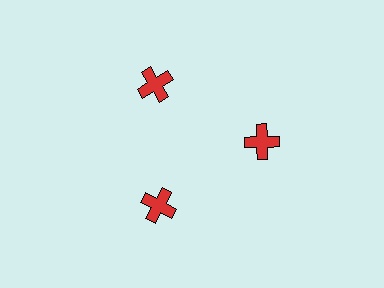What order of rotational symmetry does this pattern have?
This pattern has 3-fold rotational symmetry.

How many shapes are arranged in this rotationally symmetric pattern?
There are 3 shapes, arranged in 3 groups of 1.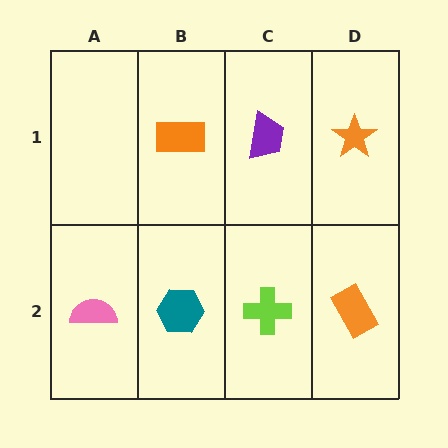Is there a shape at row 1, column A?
No, that cell is empty.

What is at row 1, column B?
An orange rectangle.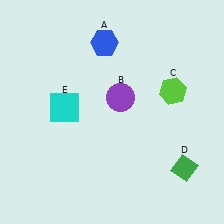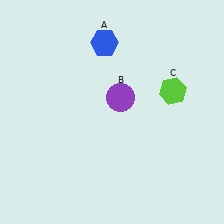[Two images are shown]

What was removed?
The cyan square (E), the green diamond (D) were removed in Image 2.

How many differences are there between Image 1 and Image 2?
There are 2 differences between the two images.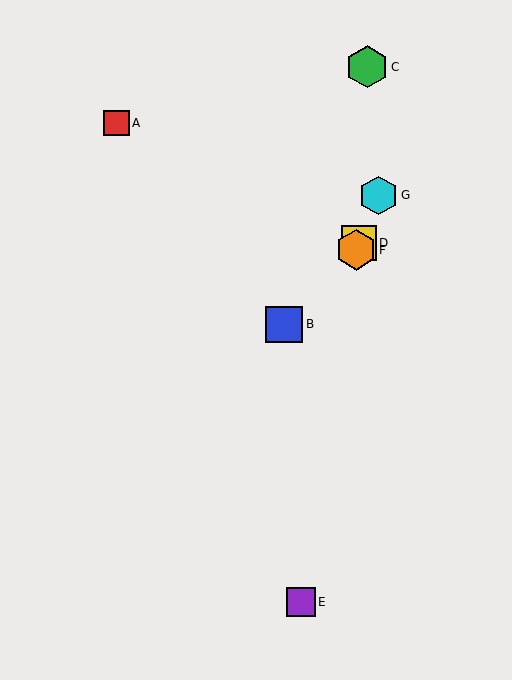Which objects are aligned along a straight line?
Objects D, F, G are aligned along a straight line.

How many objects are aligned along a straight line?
3 objects (D, F, G) are aligned along a straight line.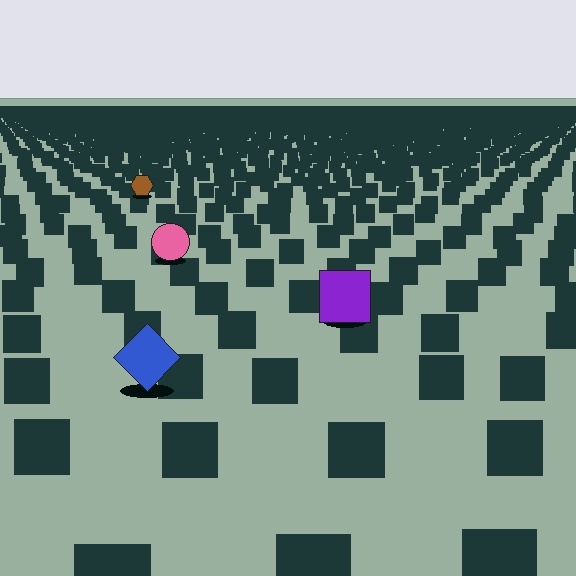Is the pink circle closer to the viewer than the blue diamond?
No. The blue diamond is closer — you can tell from the texture gradient: the ground texture is coarser near it.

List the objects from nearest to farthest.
From nearest to farthest: the blue diamond, the purple square, the pink circle, the brown hexagon.